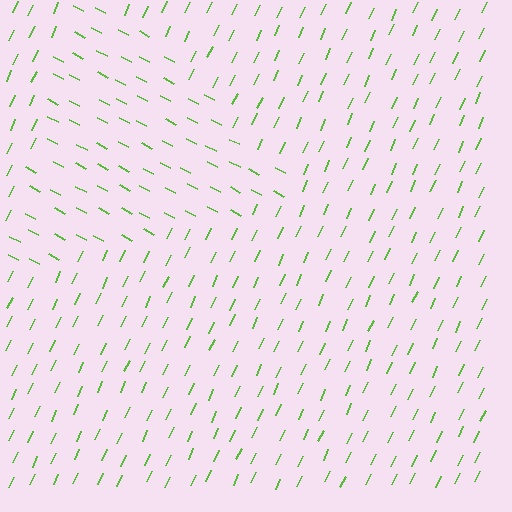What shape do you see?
I see a triangle.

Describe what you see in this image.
The image is filled with small lime line segments. A triangle region in the image has lines oriented differently from the surrounding lines, creating a visible texture boundary.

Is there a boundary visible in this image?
Yes, there is a texture boundary formed by a change in line orientation.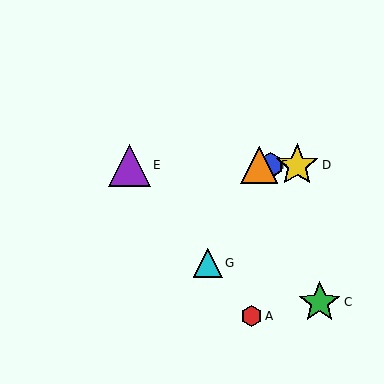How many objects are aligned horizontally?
4 objects (B, D, E, F) are aligned horizontally.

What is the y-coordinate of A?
Object A is at y≈316.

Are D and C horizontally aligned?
No, D is at y≈165 and C is at y≈302.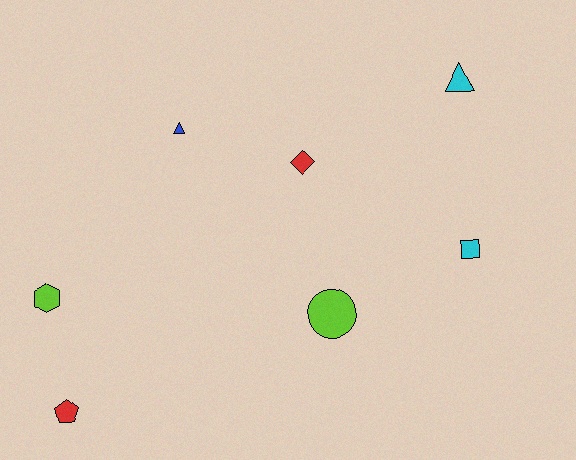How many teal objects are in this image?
There are no teal objects.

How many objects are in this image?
There are 7 objects.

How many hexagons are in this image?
There is 1 hexagon.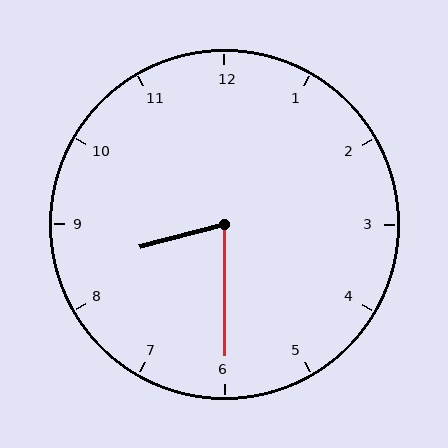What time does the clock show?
8:30.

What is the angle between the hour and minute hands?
Approximately 75 degrees.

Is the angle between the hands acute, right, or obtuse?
It is acute.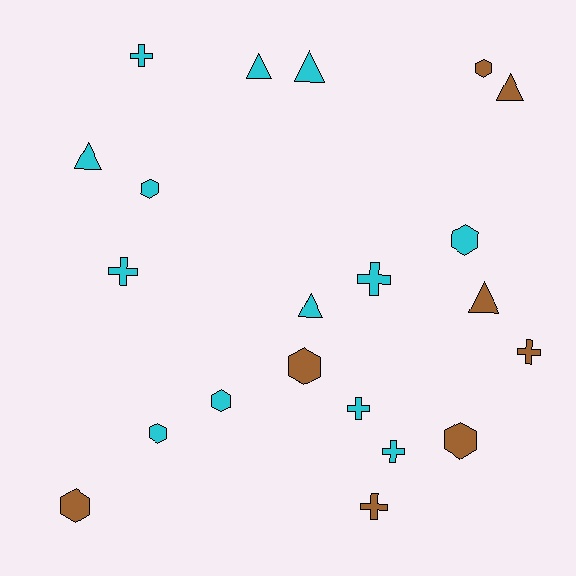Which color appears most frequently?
Cyan, with 13 objects.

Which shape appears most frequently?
Hexagon, with 8 objects.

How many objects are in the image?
There are 21 objects.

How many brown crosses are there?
There are 2 brown crosses.